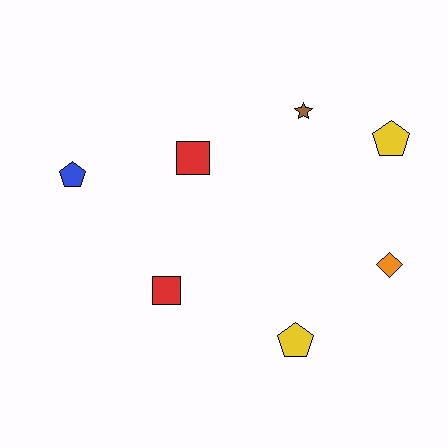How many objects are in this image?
There are 7 objects.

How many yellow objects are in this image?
There are 2 yellow objects.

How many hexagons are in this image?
There are no hexagons.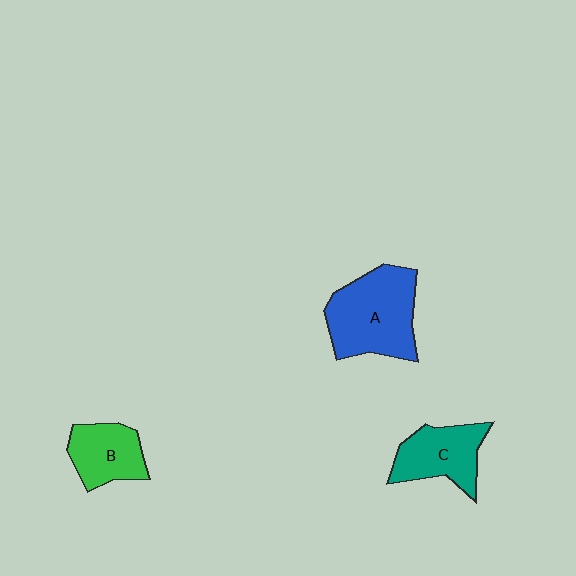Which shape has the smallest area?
Shape B (green).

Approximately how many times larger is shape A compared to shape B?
Approximately 1.7 times.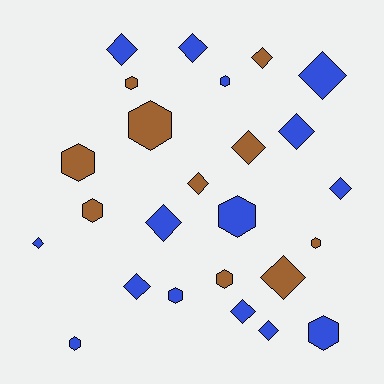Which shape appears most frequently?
Diamond, with 14 objects.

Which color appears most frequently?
Blue, with 15 objects.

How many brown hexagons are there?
There are 6 brown hexagons.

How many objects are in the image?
There are 25 objects.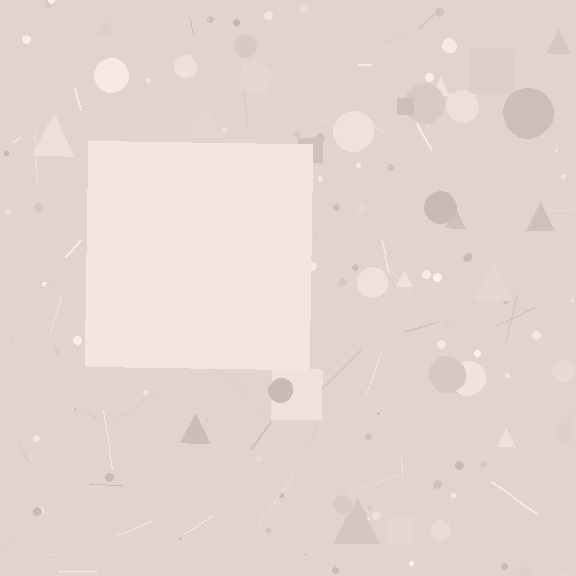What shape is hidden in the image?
A square is hidden in the image.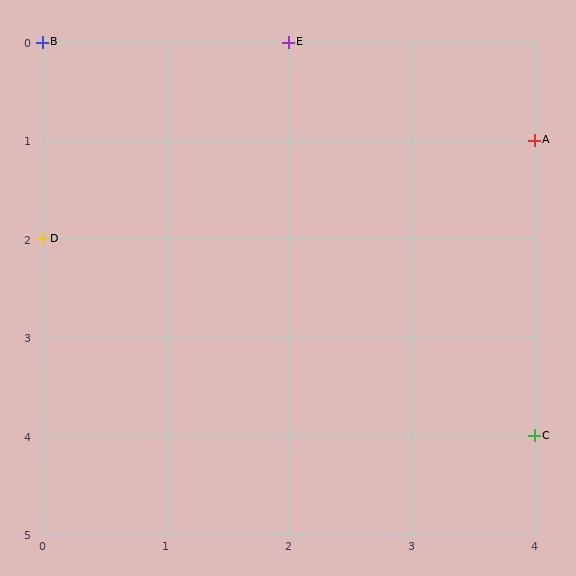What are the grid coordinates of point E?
Point E is at grid coordinates (2, 0).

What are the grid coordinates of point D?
Point D is at grid coordinates (0, 2).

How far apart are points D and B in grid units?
Points D and B are 2 rows apart.